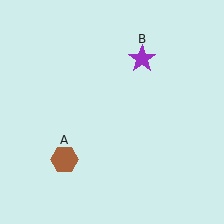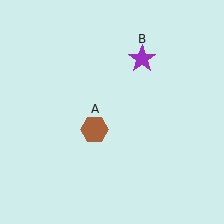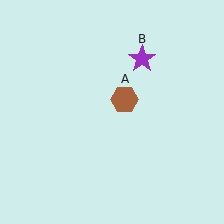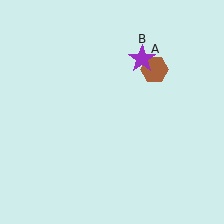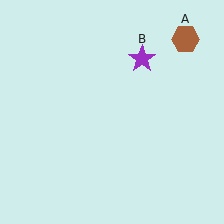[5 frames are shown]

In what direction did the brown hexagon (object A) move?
The brown hexagon (object A) moved up and to the right.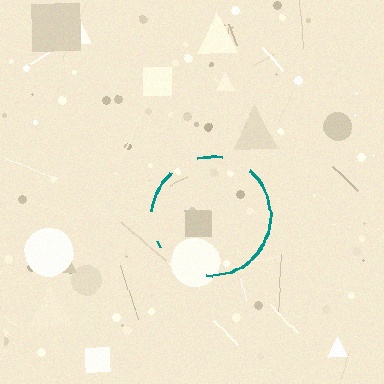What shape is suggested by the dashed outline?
The dashed outline suggests a circle.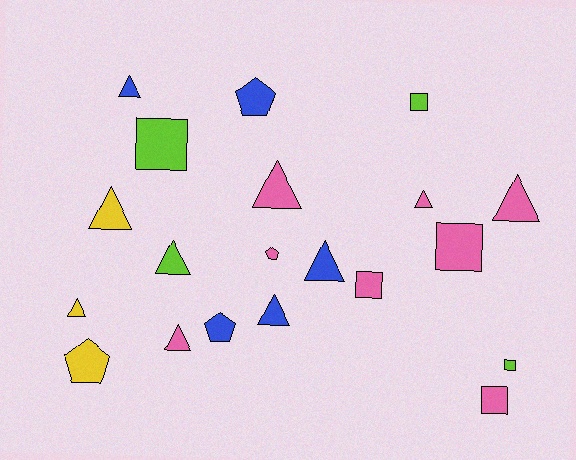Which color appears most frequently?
Pink, with 8 objects.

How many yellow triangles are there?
There are 2 yellow triangles.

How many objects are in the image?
There are 20 objects.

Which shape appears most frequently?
Triangle, with 10 objects.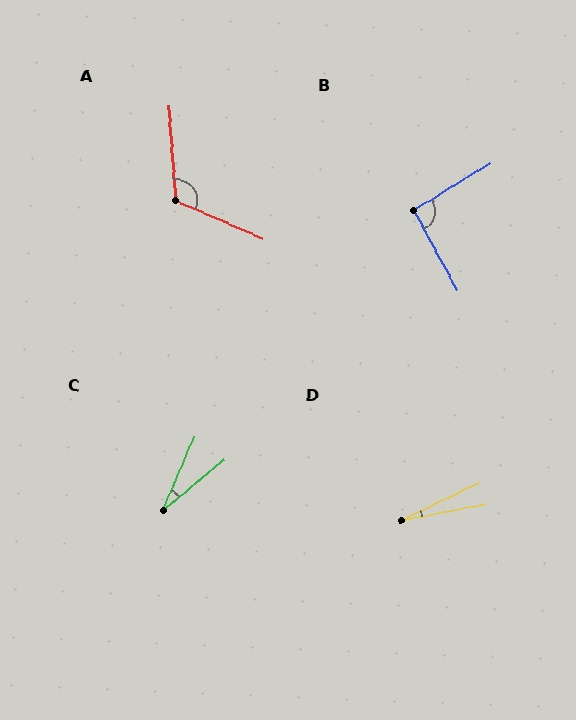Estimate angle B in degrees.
Approximately 93 degrees.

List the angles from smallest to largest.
D (15°), C (27°), B (93°), A (117°).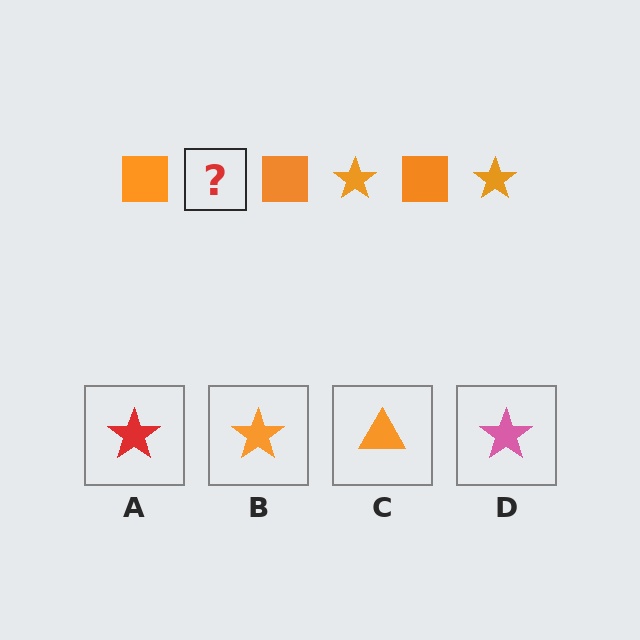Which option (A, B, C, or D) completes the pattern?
B.